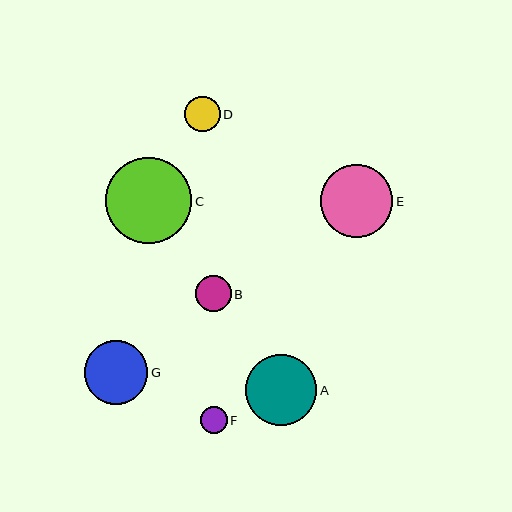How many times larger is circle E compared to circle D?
Circle E is approximately 2.0 times the size of circle D.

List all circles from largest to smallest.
From largest to smallest: C, E, A, G, B, D, F.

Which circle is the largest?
Circle C is the largest with a size of approximately 86 pixels.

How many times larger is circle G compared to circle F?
Circle G is approximately 2.4 times the size of circle F.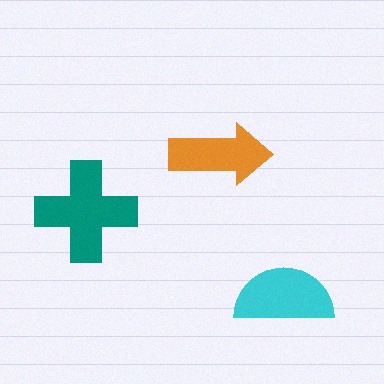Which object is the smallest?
The orange arrow.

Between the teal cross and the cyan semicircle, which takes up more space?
The teal cross.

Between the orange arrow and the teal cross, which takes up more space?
The teal cross.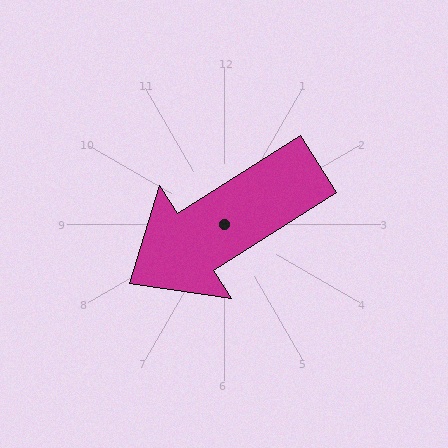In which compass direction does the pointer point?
Southwest.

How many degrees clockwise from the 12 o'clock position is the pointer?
Approximately 238 degrees.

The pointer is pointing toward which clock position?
Roughly 8 o'clock.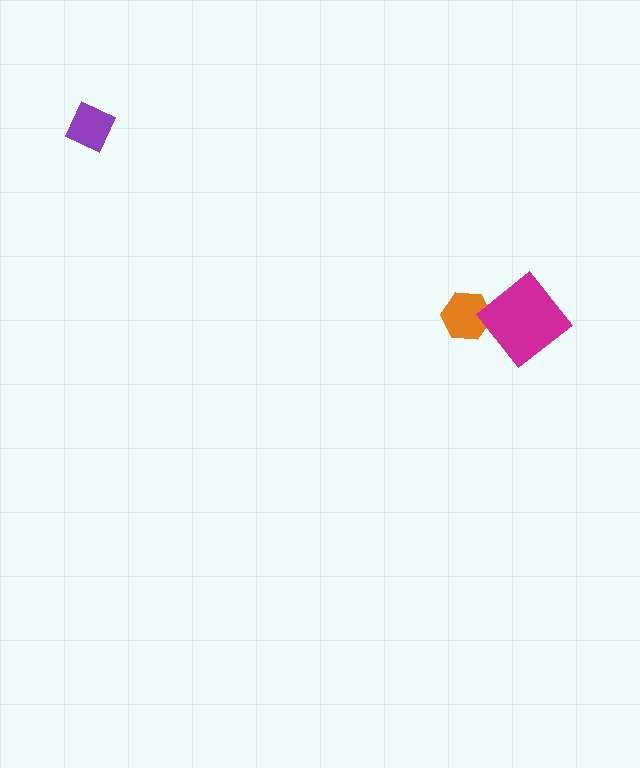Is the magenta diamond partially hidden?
No, no other shape covers it.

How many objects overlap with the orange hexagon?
1 object overlaps with the orange hexagon.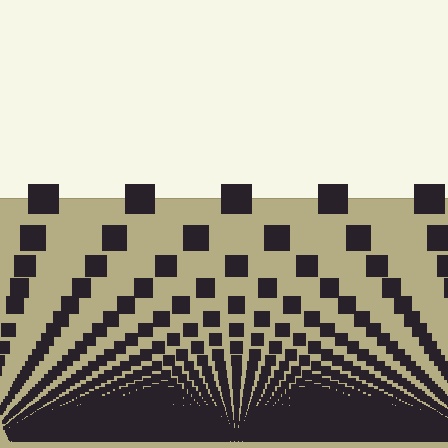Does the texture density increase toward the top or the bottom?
Density increases toward the bottom.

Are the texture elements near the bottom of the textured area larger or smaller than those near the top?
Smaller. The gradient is inverted — elements near the bottom are smaller and denser.